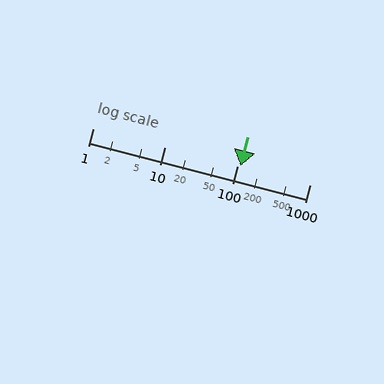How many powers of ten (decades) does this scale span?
The scale spans 3 decades, from 1 to 1000.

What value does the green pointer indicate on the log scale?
The pointer indicates approximately 110.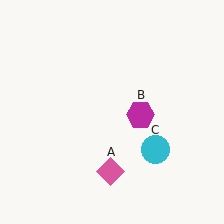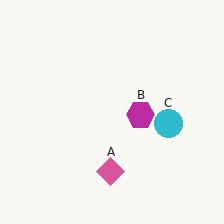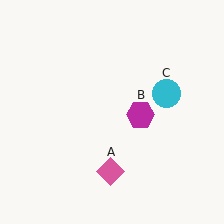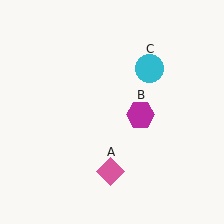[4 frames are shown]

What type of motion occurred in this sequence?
The cyan circle (object C) rotated counterclockwise around the center of the scene.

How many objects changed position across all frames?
1 object changed position: cyan circle (object C).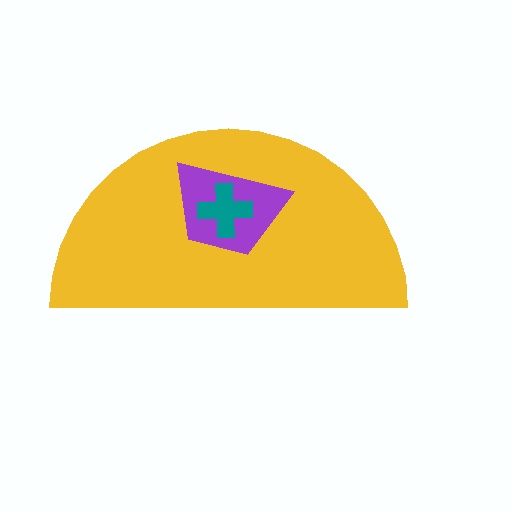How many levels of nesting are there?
3.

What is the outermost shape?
The yellow semicircle.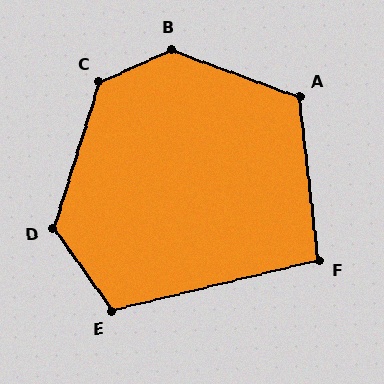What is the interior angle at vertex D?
Approximately 127 degrees (obtuse).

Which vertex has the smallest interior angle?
F, at approximately 97 degrees.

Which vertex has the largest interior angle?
B, at approximately 136 degrees.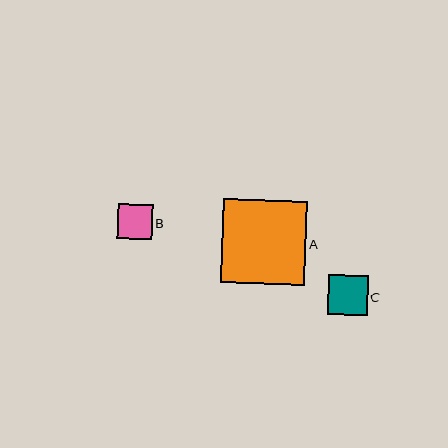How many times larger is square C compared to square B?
Square C is approximately 1.1 times the size of square B.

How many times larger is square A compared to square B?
Square A is approximately 2.4 times the size of square B.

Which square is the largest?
Square A is the largest with a size of approximately 84 pixels.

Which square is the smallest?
Square B is the smallest with a size of approximately 35 pixels.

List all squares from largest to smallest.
From largest to smallest: A, C, B.